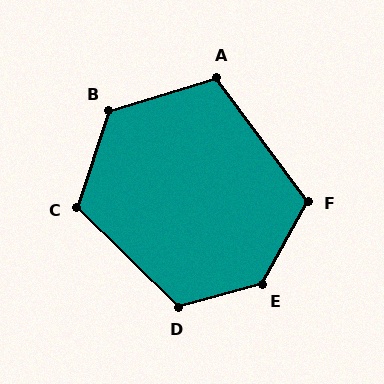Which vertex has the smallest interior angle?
A, at approximately 110 degrees.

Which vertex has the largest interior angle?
E, at approximately 134 degrees.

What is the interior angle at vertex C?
Approximately 116 degrees (obtuse).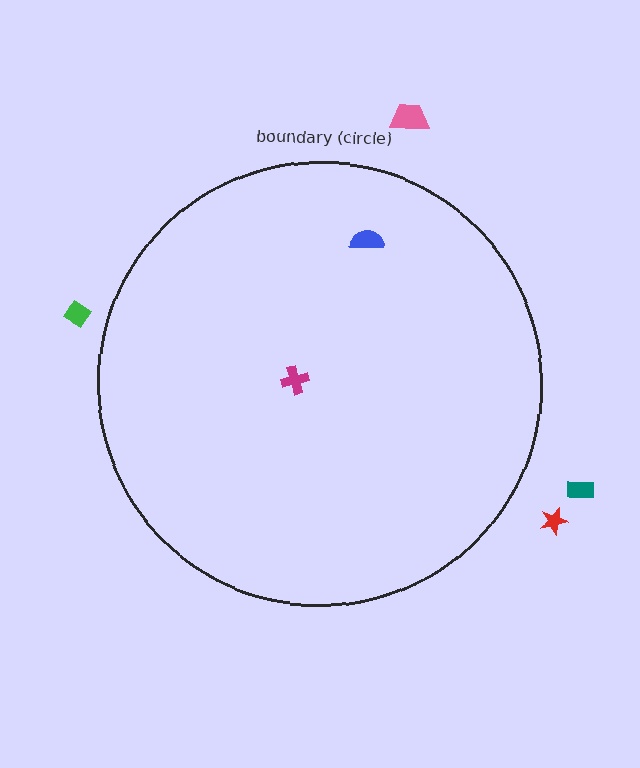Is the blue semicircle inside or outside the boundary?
Inside.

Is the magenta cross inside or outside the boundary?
Inside.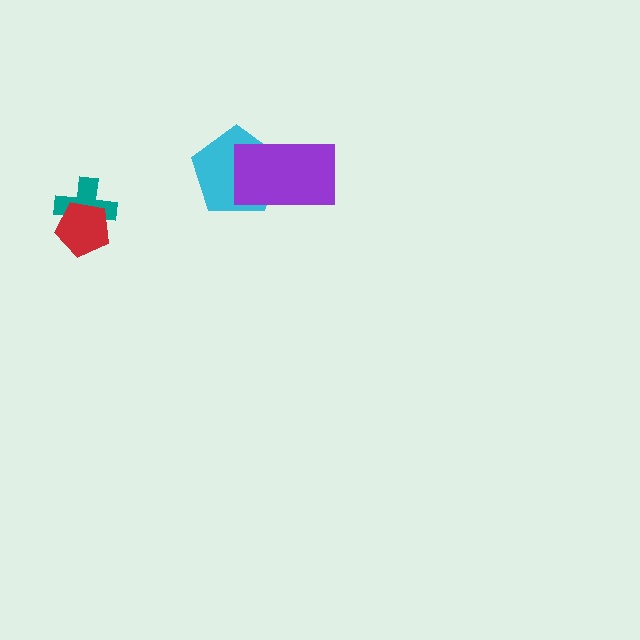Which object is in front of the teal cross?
The red pentagon is in front of the teal cross.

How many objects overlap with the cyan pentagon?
1 object overlaps with the cyan pentagon.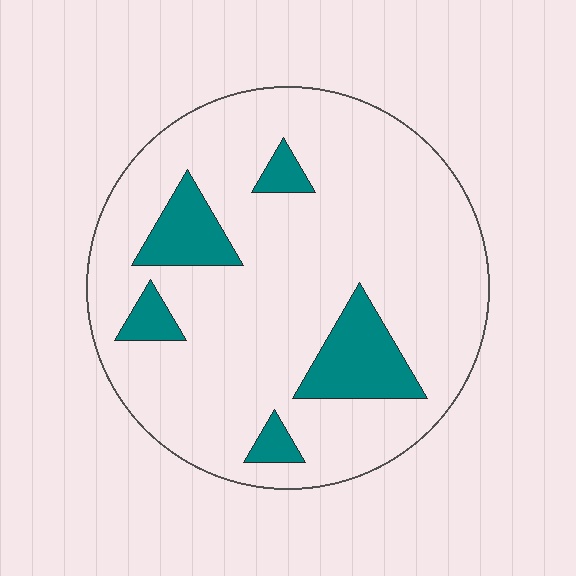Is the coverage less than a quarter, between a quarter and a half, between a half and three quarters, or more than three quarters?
Less than a quarter.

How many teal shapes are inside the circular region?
5.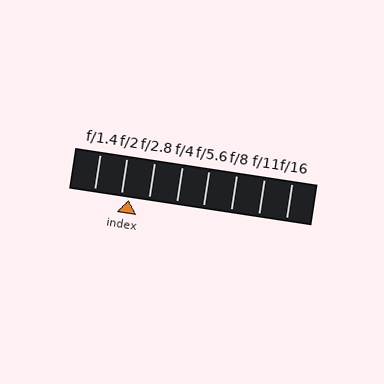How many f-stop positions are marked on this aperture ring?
There are 8 f-stop positions marked.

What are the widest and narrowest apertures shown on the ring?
The widest aperture shown is f/1.4 and the narrowest is f/16.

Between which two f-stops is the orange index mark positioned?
The index mark is between f/2 and f/2.8.